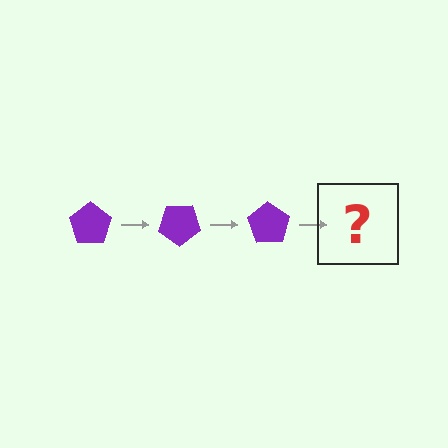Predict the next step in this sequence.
The next step is a purple pentagon rotated 105 degrees.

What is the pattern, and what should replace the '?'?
The pattern is that the pentagon rotates 35 degrees each step. The '?' should be a purple pentagon rotated 105 degrees.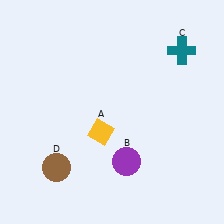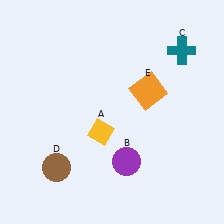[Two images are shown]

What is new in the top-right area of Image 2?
An orange square (E) was added in the top-right area of Image 2.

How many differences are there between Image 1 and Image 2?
There is 1 difference between the two images.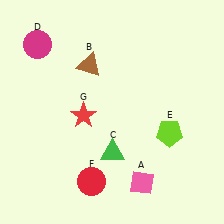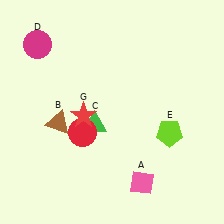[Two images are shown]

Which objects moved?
The objects that moved are: the brown triangle (B), the green triangle (C), the red circle (F).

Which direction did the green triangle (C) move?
The green triangle (C) moved up.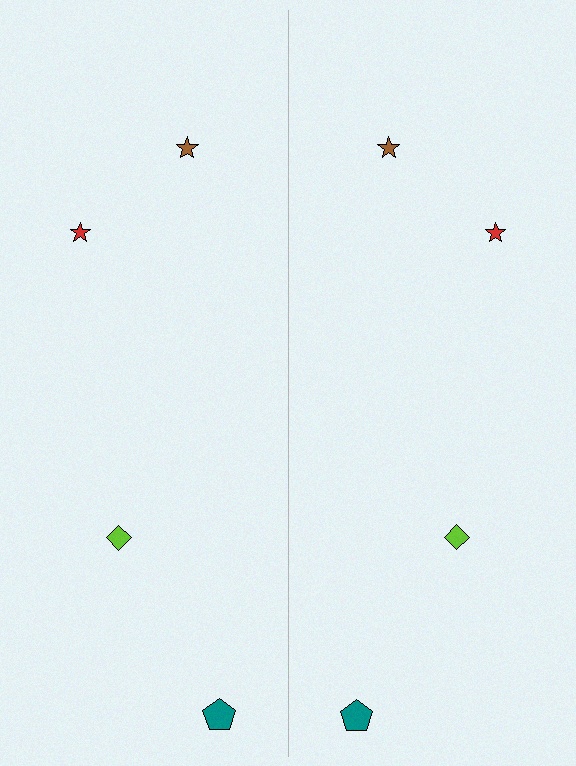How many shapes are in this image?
There are 8 shapes in this image.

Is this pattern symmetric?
Yes, this pattern has bilateral (reflection) symmetry.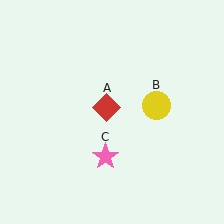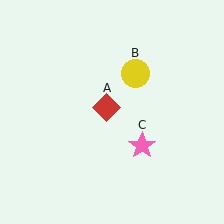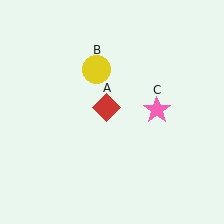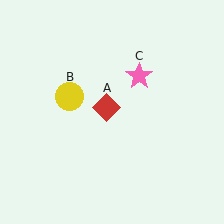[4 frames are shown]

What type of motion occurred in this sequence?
The yellow circle (object B), pink star (object C) rotated counterclockwise around the center of the scene.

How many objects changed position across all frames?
2 objects changed position: yellow circle (object B), pink star (object C).